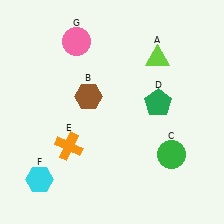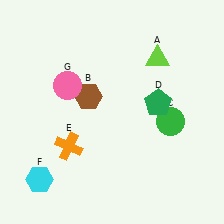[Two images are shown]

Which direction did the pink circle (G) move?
The pink circle (G) moved down.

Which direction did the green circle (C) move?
The green circle (C) moved up.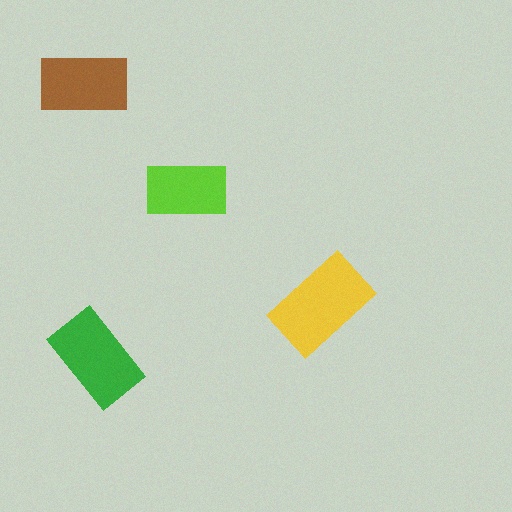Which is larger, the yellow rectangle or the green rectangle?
The yellow one.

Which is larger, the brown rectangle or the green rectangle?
The green one.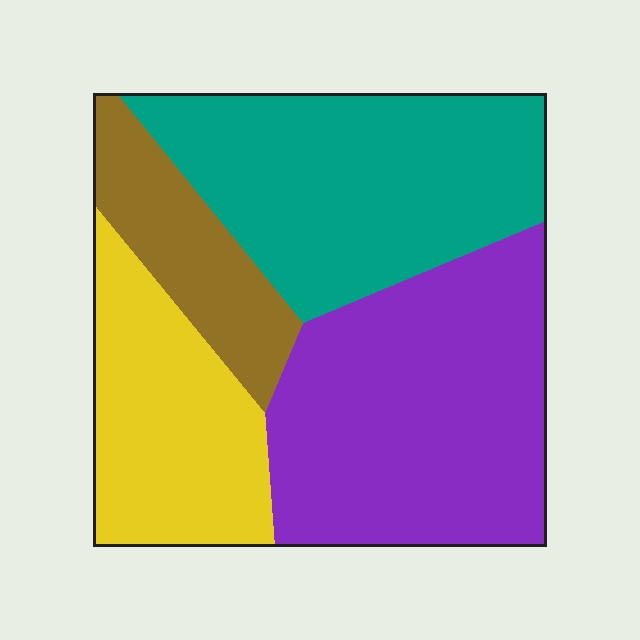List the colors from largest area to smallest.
From largest to smallest: purple, teal, yellow, brown.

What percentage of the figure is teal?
Teal covers roughly 30% of the figure.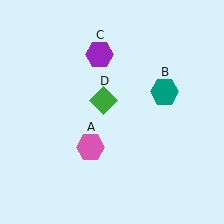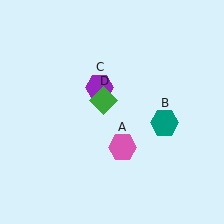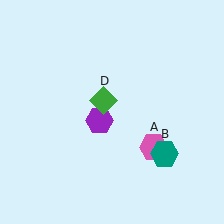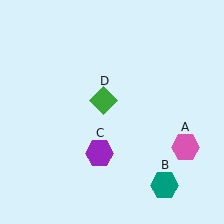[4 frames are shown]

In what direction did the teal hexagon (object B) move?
The teal hexagon (object B) moved down.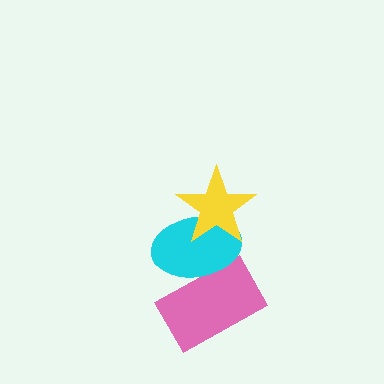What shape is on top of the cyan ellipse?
The yellow star is on top of the cyan ellipse.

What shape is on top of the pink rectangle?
The cyan ellipse is on top of the pink rectangle.